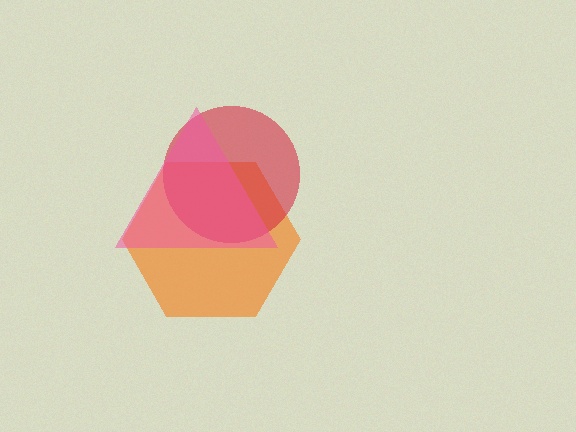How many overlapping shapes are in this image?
There are 3 overlapping shapes in the image.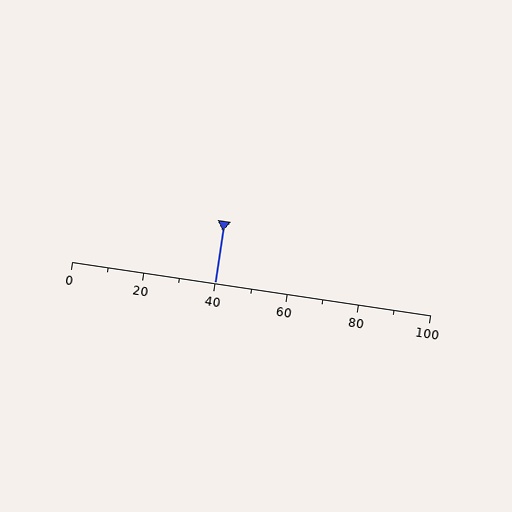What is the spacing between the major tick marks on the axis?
The major ticks are spaced 20 apart.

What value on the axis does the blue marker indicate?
The marker indicates approximately 40.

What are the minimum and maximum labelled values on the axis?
The axis runs from 0 to 100.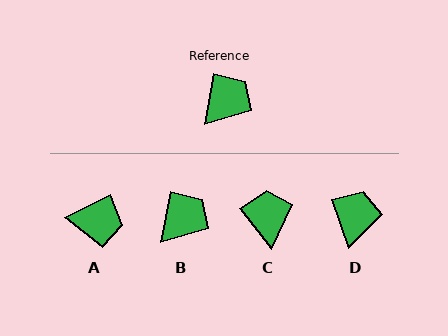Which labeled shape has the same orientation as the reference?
B.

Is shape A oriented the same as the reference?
No, it is off by about 54 degrees.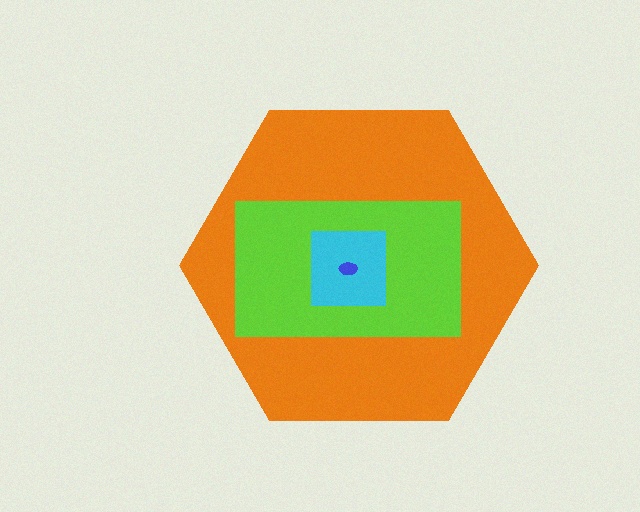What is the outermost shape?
The orange hexagon.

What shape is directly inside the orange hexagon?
The lime rectangle.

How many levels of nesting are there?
4.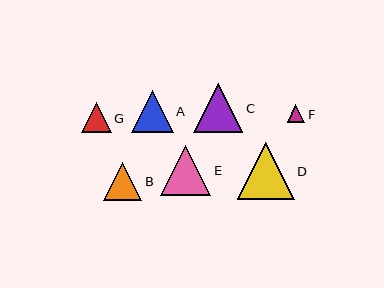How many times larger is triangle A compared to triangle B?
Triangle A is approximately 1.1 times the size of triangle B.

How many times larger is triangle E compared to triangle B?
Triangle E is approximately 1.3 times the size of triangle B.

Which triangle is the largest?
Triangle D is the largest with a size of approximately 57 pixels.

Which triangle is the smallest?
Triangle F is the smallest with a size of approximately 18 pixels.